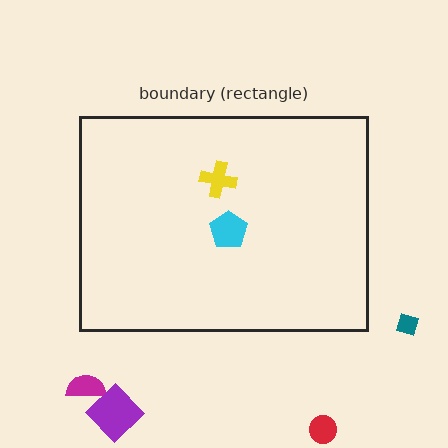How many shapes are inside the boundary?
2 inside, 4 outside.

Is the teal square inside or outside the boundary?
Outside.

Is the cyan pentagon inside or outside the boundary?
Inside.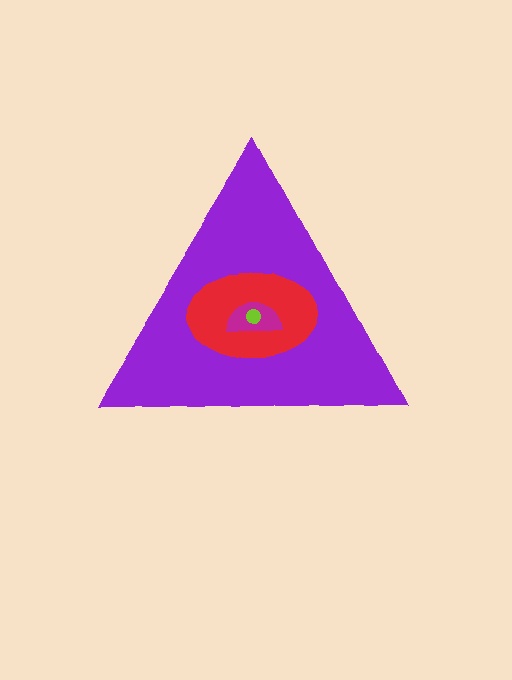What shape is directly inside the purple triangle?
The red ellipse.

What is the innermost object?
The lime circle.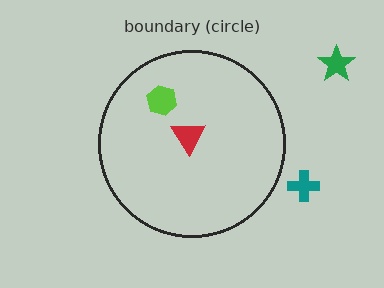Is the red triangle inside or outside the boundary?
Inside.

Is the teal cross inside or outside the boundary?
Outside.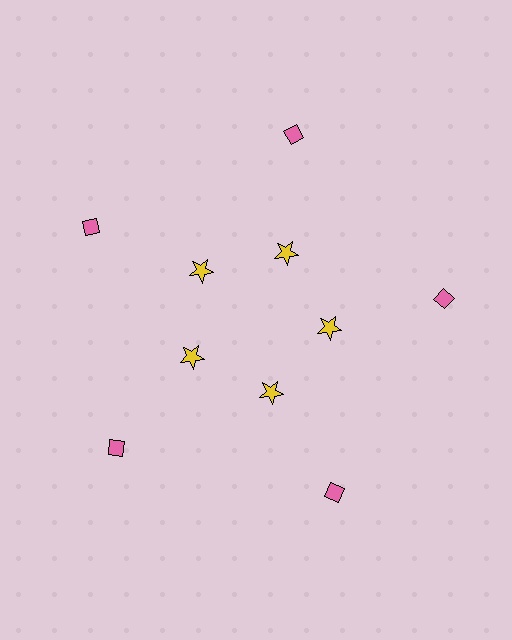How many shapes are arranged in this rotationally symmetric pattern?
There are 10 shapes, arranged in 5 groups of 2.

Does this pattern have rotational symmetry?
Yes, this pattern has 5-fold rotational symmetry. It looks the same after rotating 72 degrees around the center.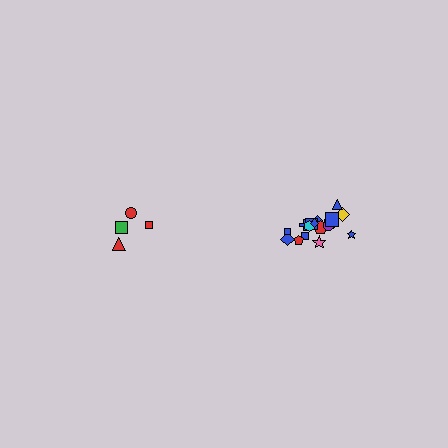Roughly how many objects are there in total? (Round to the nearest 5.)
Roughly 20 objects in total.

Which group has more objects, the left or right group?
The right group.